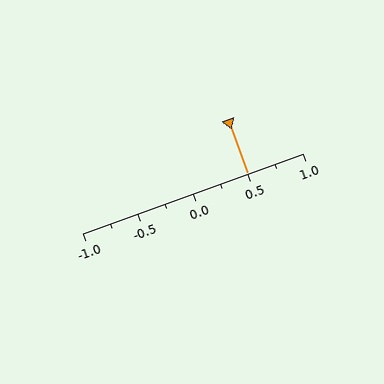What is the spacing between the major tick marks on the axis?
The major ticks are spaced 0.5 apart.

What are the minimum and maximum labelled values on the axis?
The axis runs from -1.0 to 1.0.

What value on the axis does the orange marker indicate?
The marker indicates approximately 0.5.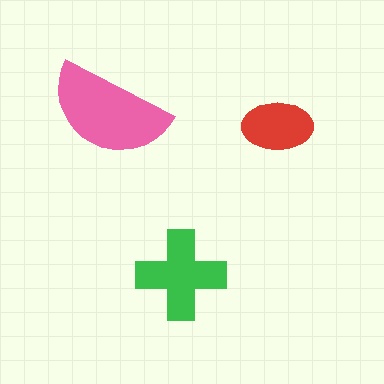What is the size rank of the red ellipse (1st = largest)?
3rd.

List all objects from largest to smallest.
The pink semicircle, the green cross, the red ellipse.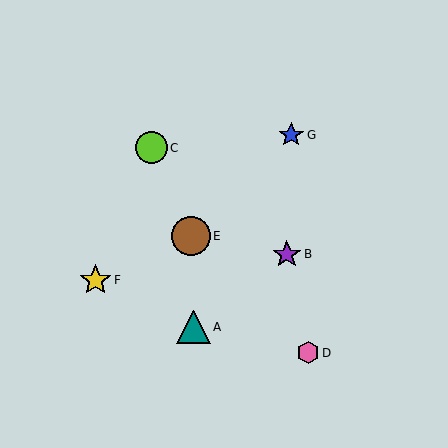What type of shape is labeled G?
Shape G is a blue star.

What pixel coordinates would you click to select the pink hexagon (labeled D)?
Click at (308, 353) to select the pink hexagon D.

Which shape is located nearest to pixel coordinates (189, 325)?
The teal triangle (labeled A) at (194, 327) is nearest to that location.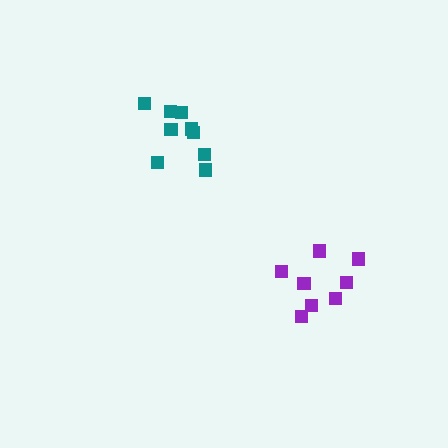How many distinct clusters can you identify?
There are 2 distinct clusters.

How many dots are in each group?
Group 1: 9 dots, Group 2: 8 dots (17 total).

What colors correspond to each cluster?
The clusters are colored: teal, purple.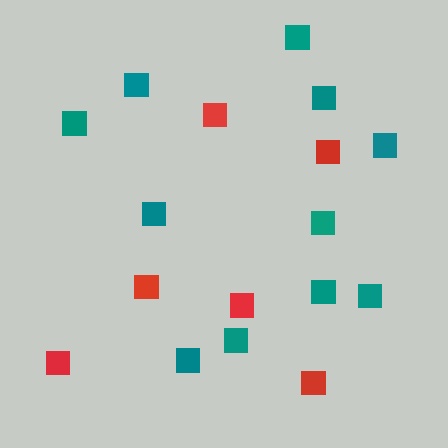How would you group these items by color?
There are 2 groups: one group of teal squares (11) and one group of red squares (6).